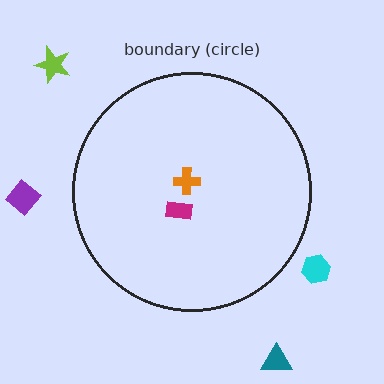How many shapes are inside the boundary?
2 inside, 4 outside.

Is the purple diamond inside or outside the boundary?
Outside.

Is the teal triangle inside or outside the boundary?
Outside.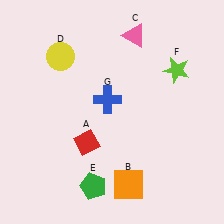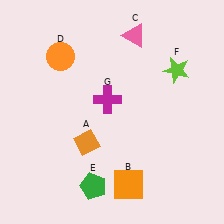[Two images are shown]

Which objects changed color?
A changed from red to orange. D changed from yellow to orange. G changed from blue to magenta.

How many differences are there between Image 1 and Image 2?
There are 3 differences between the two images.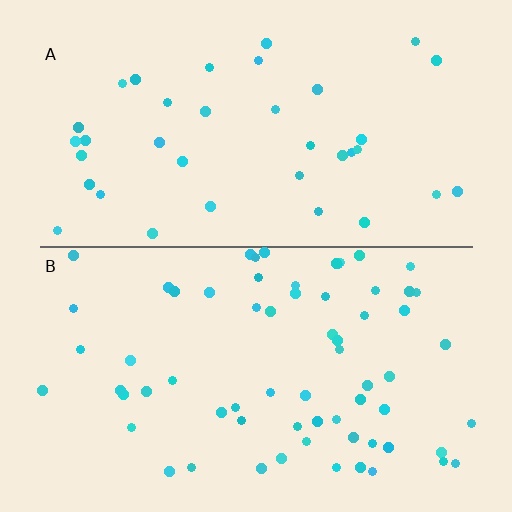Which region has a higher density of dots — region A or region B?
B (the bottom).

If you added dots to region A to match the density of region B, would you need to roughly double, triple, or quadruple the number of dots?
Approximately double.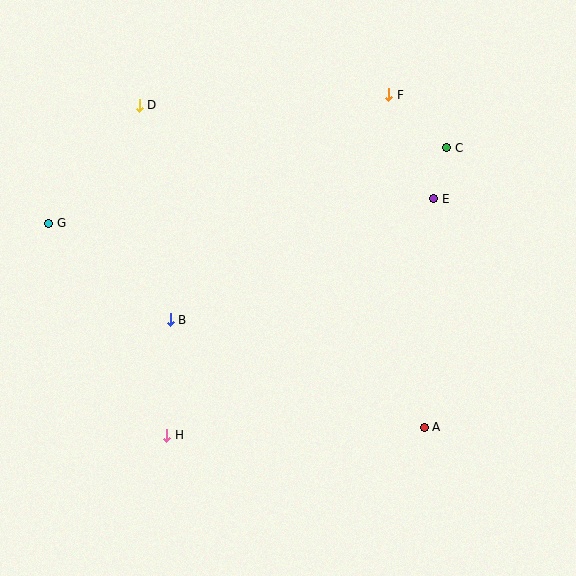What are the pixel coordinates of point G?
Point G is at (49, 223).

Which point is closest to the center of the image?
Point B at (170, 320) is closest to the center.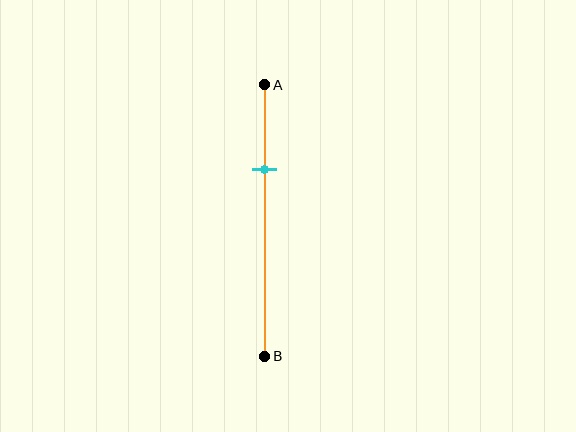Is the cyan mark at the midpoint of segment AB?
No, the mark is at about 30% from A, not at the 50% midpoint.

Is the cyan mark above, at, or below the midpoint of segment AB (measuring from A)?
The cyan mark is above the midpoint of segment AB.